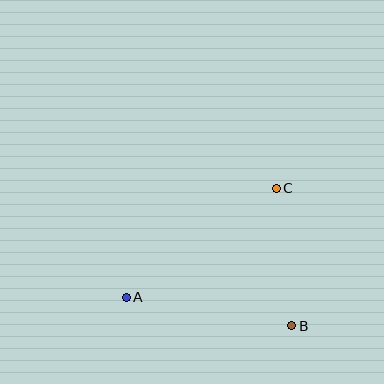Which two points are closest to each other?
Points B and C are closest to each other.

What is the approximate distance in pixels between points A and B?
The distance between A and B is approximately 168 pixels.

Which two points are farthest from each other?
Points A and C are farthest from each other.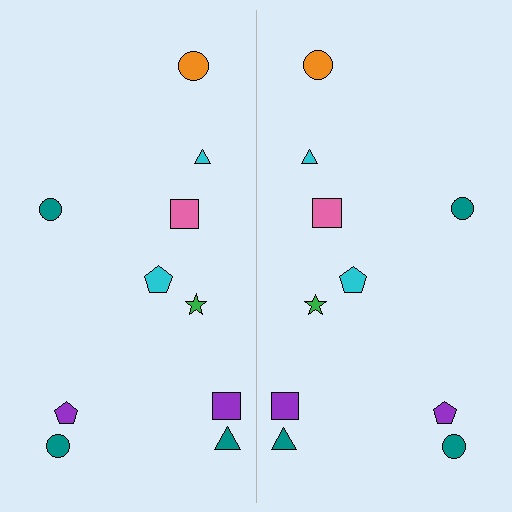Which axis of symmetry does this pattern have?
The pattern has a vertical axis of symmetry running through the center of the image.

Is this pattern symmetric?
Yes, this pattern has bilateral (reflection) symmetry.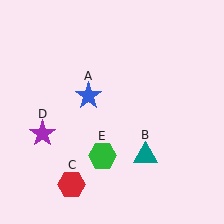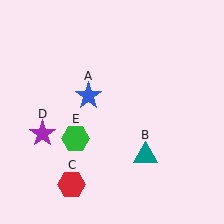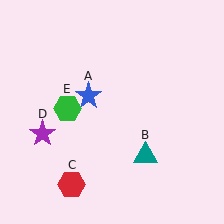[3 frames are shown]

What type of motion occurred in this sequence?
The green hexagon (object E) rotated clockwise around the center of the scene.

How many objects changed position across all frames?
1 object changed position: green hexagon (object E).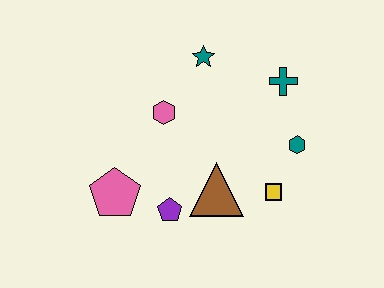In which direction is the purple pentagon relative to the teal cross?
The purple pentagon is below the teal cross.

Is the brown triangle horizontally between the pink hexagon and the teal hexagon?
Yes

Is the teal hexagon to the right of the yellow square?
Yes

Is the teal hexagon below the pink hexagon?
Yes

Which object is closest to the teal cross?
The teal hexagon is closest to the teal cross.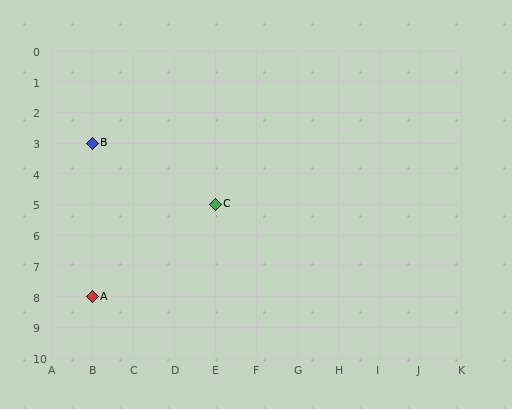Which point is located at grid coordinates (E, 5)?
Point C is at (E, 5).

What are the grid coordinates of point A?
Point A is at grid coordinates (B, 8).